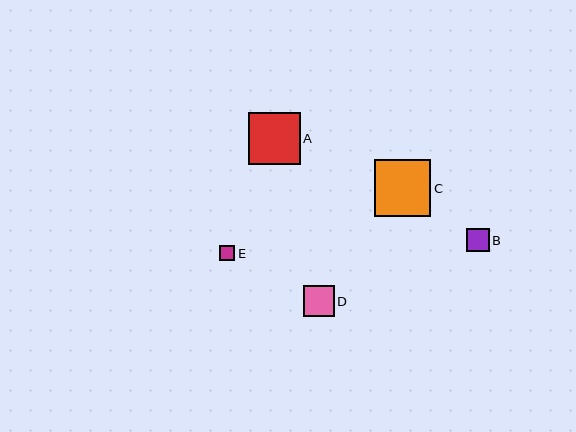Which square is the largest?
Square C is the largest with a size of approximately 57 pixels.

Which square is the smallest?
Square E is the smallest with a size of approximately 15 pixels.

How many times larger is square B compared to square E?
Square B is approximately 1.5 times the size of square E.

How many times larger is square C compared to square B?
Square C is approximately 2.5 times the size of square B.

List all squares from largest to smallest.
From largest to smallest: C, A, D, B, E.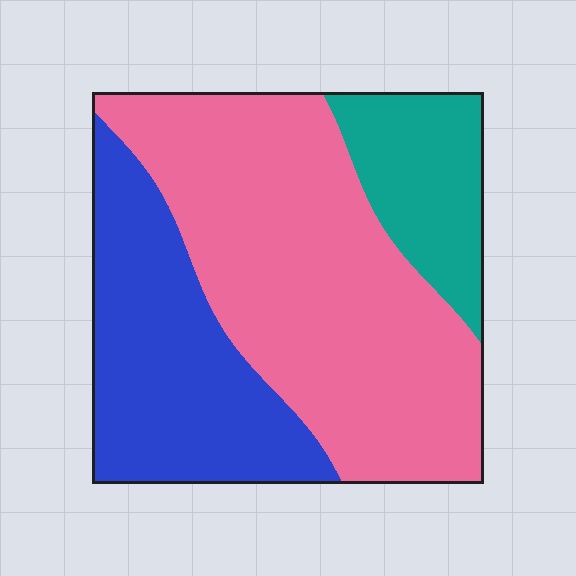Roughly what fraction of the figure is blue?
Blue takes up about one third (1/3) of the figure.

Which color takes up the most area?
Pink, at roughly 55%.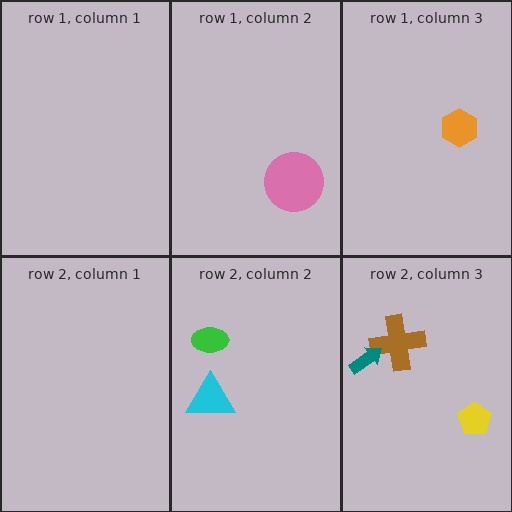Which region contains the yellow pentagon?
The row 2, column 3 region.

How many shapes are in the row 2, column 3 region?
3.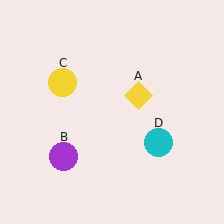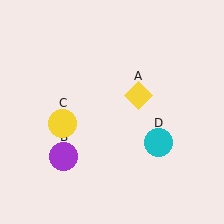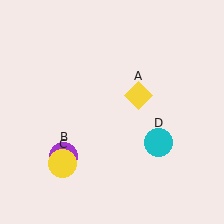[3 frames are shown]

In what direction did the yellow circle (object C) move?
The yellow circle (object C) moved down.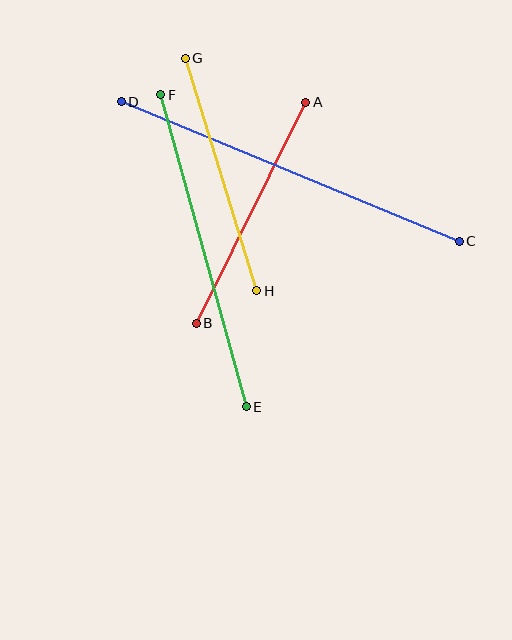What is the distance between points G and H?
The distance is approximately 244 pixels.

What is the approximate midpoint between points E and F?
The midpoint is at approximately (204, 251) pixels.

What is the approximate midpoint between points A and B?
The midpoint is at approximately (251, 213) pixels.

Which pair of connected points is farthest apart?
Points C and D are farthest apart.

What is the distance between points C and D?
The distance is approximately 366 pixels.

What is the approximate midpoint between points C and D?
The midpoint is at approximately (290, 171) pixels.